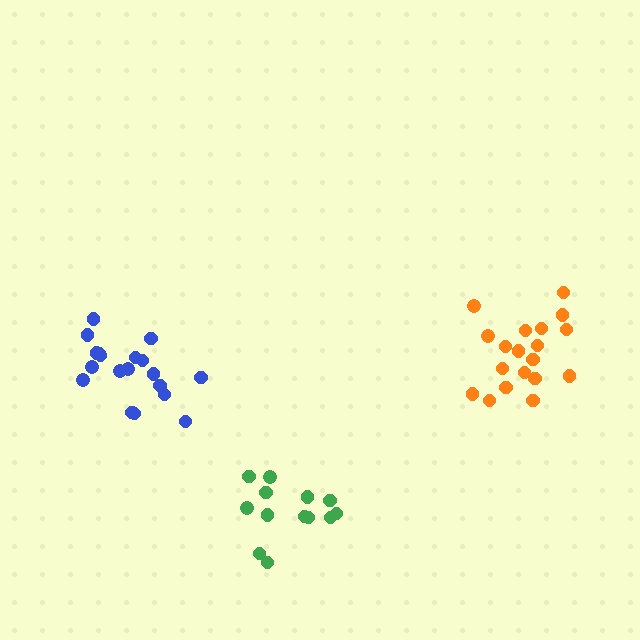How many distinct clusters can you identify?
There are 3 distinct clusters.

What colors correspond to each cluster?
The clusters are colored: blue, green, orange.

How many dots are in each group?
Group 1: 19 dots, Group 2: 13 dots, Group 3: 19 dots (51 total).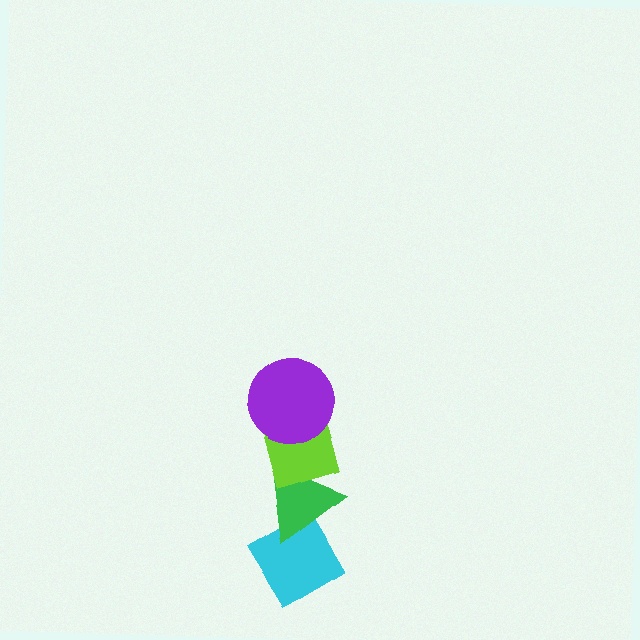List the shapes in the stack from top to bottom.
From top to bottom: the purple circle, the lime diamond, the green triangle, the cyan diamond.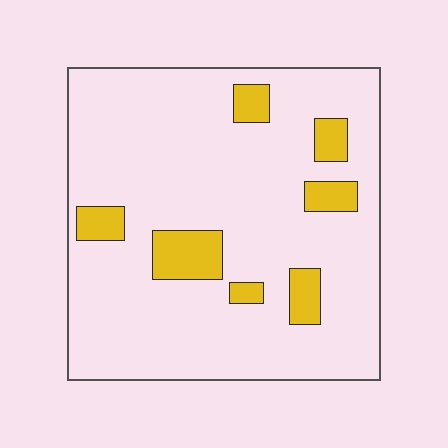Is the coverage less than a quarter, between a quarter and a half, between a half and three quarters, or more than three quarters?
Less than a quarter.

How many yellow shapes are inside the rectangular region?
7.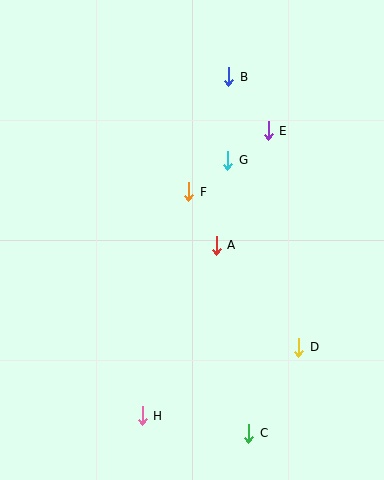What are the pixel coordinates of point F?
Point F is at (189, 192).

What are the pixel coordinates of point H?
Point H is at (142, 416).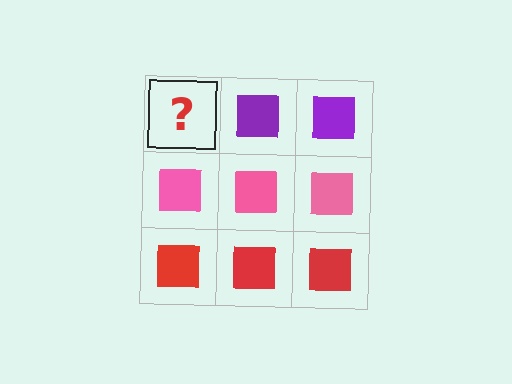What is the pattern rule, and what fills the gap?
The rule is that each row has a consistent color. The gap should be filled with a purple square.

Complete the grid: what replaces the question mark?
The question mark should be replaced with a purple square.